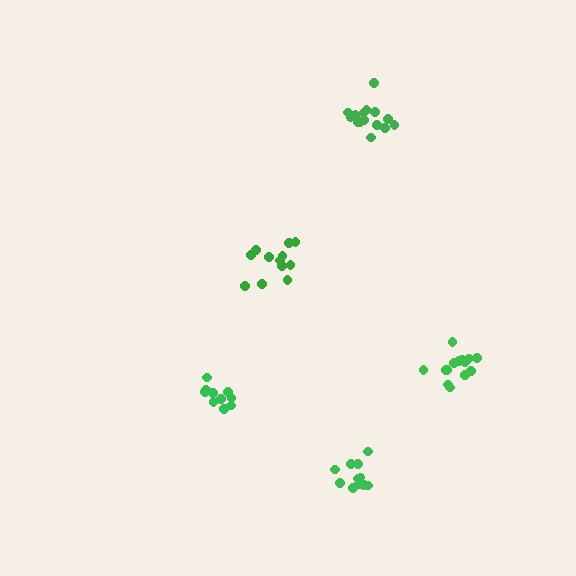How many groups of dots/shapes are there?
There are 5 groups.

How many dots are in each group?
Group 1: 10 dots, Group 2: 12 dots, Group 3: 15 dots, Group 4: 14 dots, Group 5: 11 dots (62 total).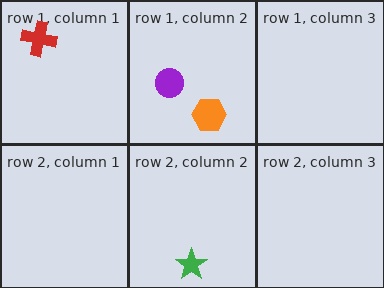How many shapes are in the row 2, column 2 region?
1.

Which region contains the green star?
The row 2, column 2 region.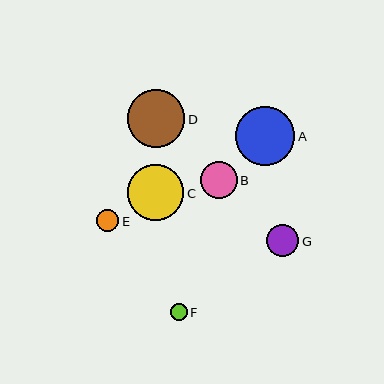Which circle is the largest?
Circle A is the largest with a size of approximately 59 pixels.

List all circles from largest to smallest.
From largest to smallest: A, D, C, B, G, E, F.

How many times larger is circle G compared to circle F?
Circle G is approximately 2.0 times the size of circle F.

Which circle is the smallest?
Circle F is the smallest with a size of approximately 16 pixels.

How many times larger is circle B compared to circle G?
Circle B is approximately 1.1 times the size of circle G.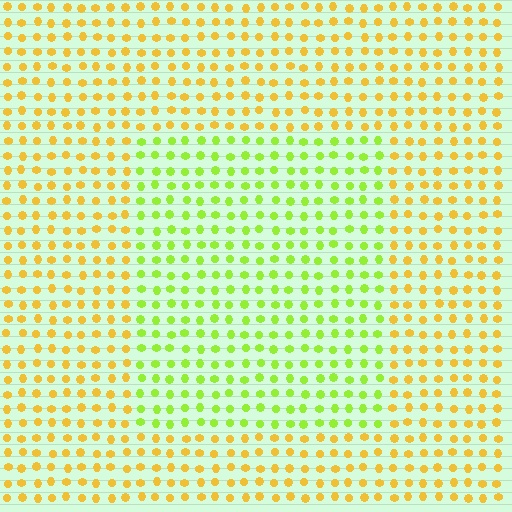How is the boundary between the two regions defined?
The boundary is defined purely by a slight shift in hue (about 45 degrees). Spacing, size, and orientation are identical on both sides.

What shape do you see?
I see a rectangle.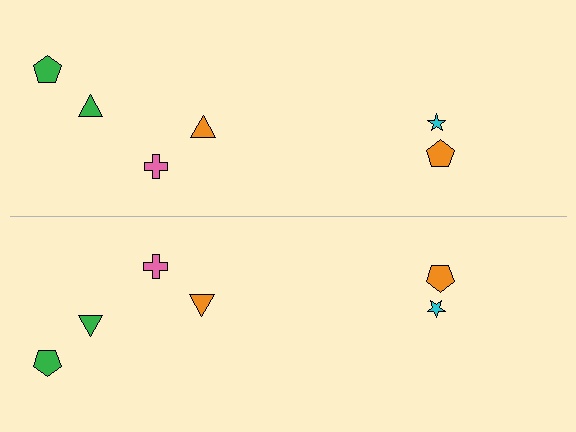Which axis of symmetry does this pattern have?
The pattern has a horizontal axis of symmetry running through the center of the image.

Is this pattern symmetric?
Yes, this pattern has bilateral (reflection) symmetry.